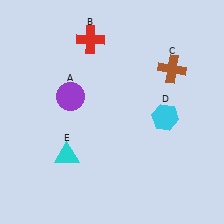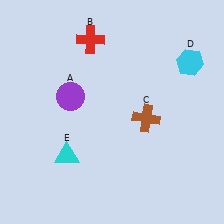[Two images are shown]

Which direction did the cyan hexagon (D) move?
The cyan hexagon (D) moved up.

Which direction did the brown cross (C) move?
The brown cross (C) moved down.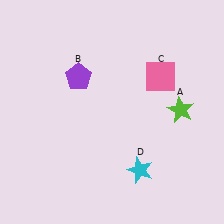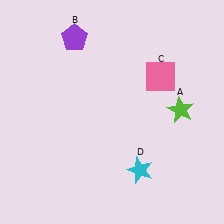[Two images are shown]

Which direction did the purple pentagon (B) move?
The purple pentagon (B) moved up.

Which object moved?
The purple pentagon (B) moved up.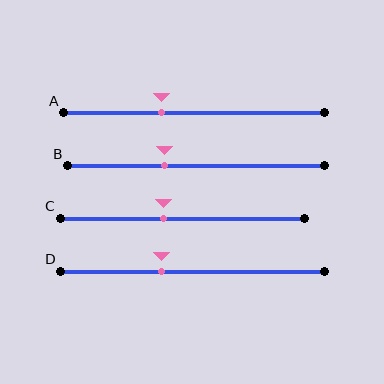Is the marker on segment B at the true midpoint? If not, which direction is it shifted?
No, the marker on segment B is shifted to the left by about 12% of the segment length.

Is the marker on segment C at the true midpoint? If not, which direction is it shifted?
No, the marker on segment C is shifted to the left by about 7% of the segment length.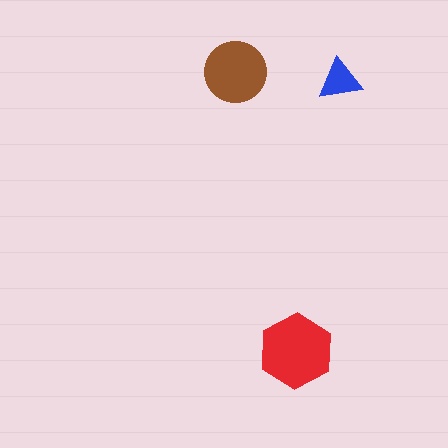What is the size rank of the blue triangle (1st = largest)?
3rd.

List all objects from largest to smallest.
The red hexagon, the brown circle, the blue triangle.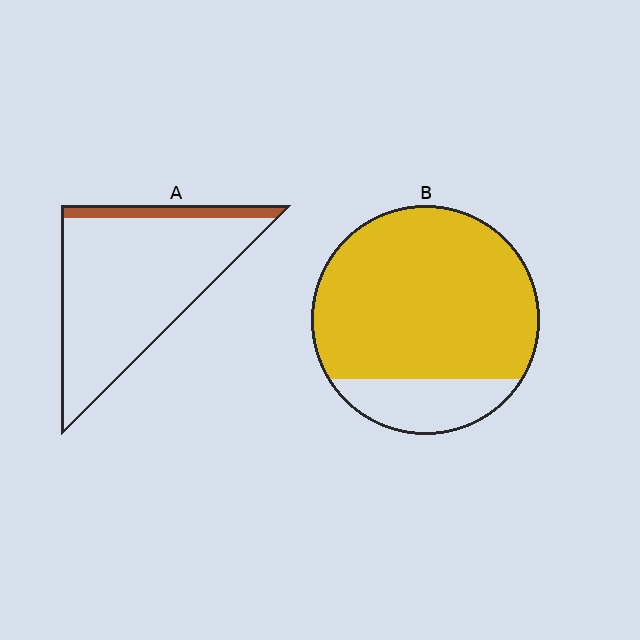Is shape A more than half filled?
No.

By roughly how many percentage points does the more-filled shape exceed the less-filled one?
By roughly 70 percentage points (B over A).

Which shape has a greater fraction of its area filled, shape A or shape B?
Shape B.